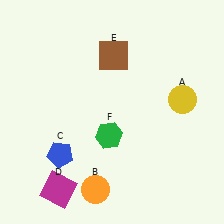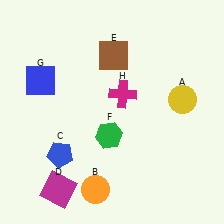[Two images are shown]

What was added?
A blue square (G), a magenta cross (H) were added in Image 2.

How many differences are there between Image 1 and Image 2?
There are 2 differences between the two images.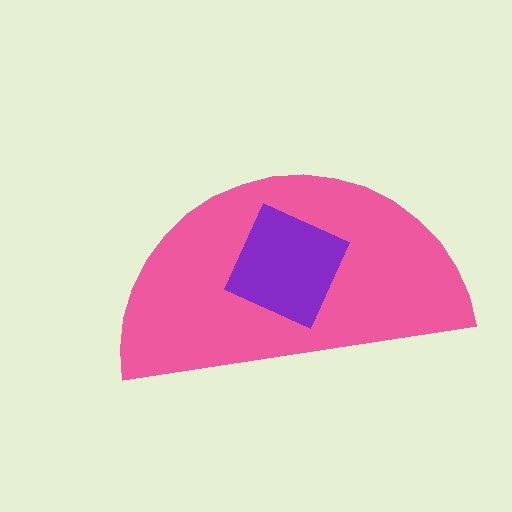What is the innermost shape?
The purple diamond.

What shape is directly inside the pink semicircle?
The purple diamond.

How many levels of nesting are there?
2.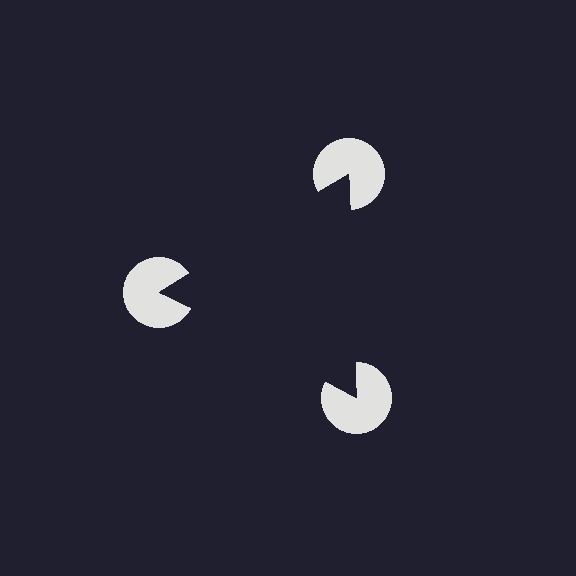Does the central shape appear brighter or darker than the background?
It typically appears slightly darker than the background, even though no actual brightness change is drawn.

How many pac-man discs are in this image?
There are 3 — one at each vertex of the illusory triangle.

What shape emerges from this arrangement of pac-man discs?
An illusory triangle — its edges are inferred from the aligned wedge cuts in the pac-man discs, not physically drawn.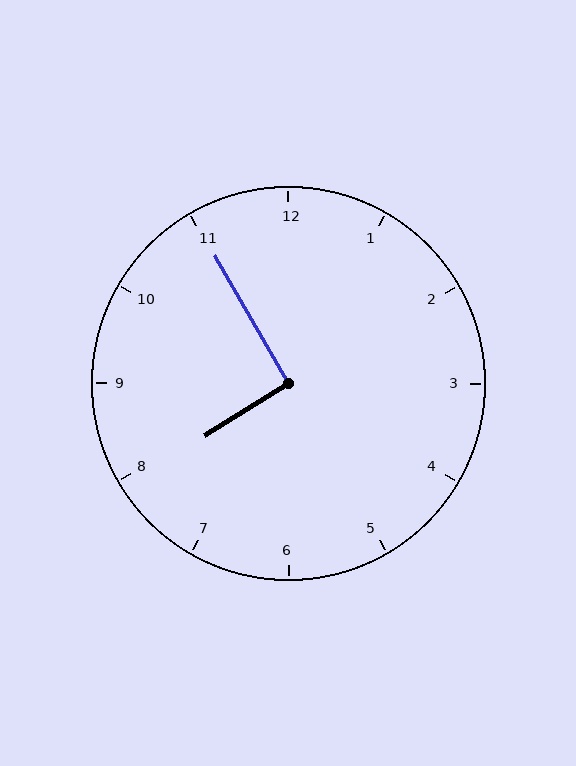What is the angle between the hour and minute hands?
Approximately 92 degrees.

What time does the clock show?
7:55.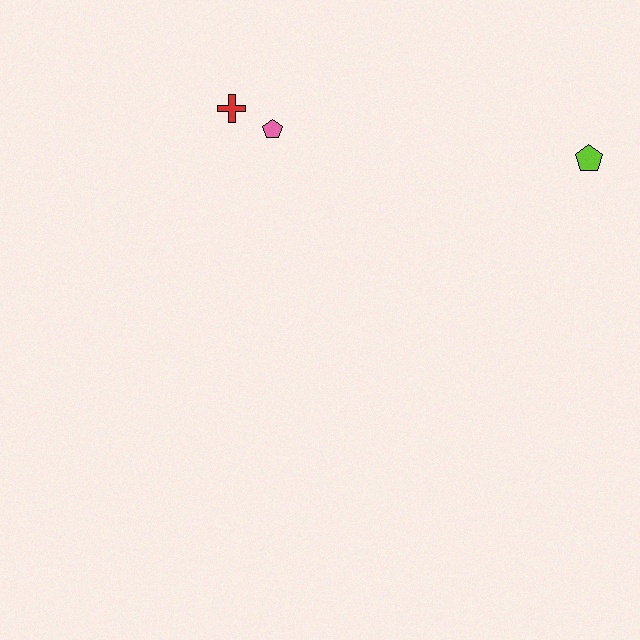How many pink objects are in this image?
There is 1 pink object.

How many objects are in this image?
There are 3 objects.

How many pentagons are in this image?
There are 2 pentagons.